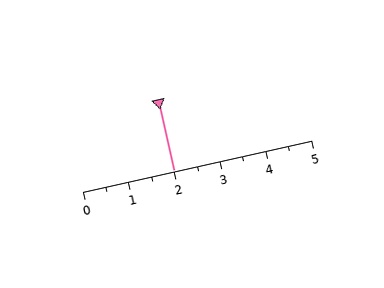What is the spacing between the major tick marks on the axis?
The major ticks are spaced 1 apart.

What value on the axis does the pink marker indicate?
The marker indicates approximately 2.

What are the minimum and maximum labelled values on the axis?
The axis runs from 0 to 5.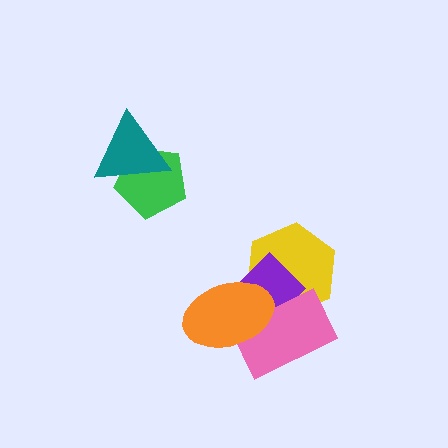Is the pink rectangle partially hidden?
Yes, it is partially covered by another shape.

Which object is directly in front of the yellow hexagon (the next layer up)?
The purple diamond is directly in front of the yellow hexagon.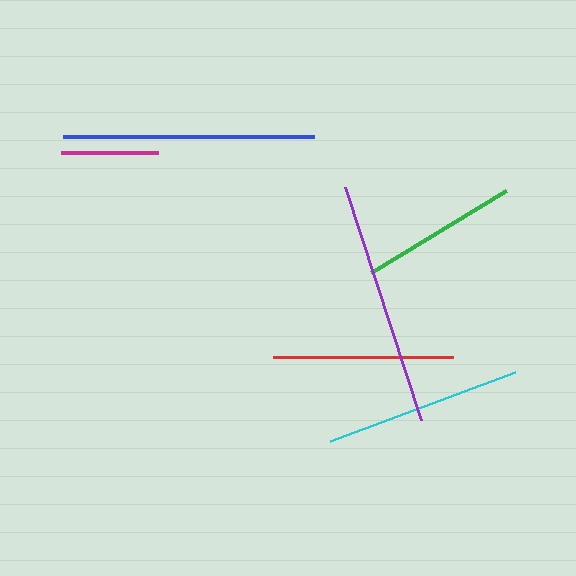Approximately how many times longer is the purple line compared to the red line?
The purple line is approximately 1.4 times the length of the red line.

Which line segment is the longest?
The blue line is the longest at approximately 251 pixels.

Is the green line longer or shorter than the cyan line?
The cyan line is longer than the green line.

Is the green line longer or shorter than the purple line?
The purple line is longer than the green line.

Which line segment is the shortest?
The magenta line is the shortest at approximately 97 pixels.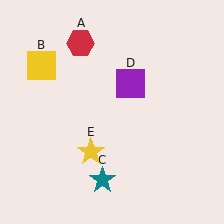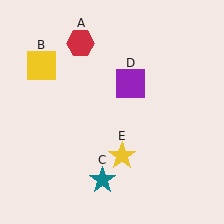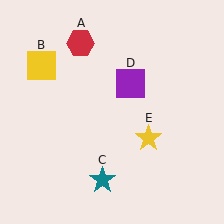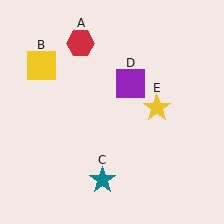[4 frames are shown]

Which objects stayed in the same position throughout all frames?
Red hexagon (object A) and yellow square (object B) and teal star (object C) and purple square (object D) remained stationary.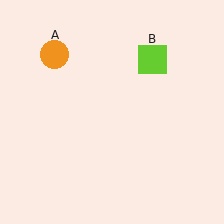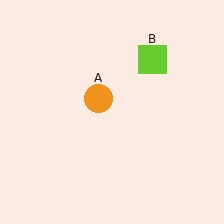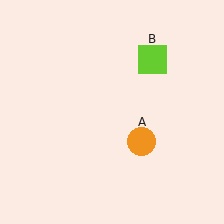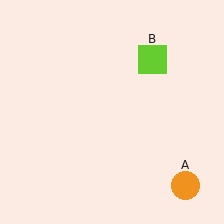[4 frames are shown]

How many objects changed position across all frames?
1 object changed position: orange circle (object A).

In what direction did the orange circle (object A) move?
The orange circle (object A) moved down and to the right.